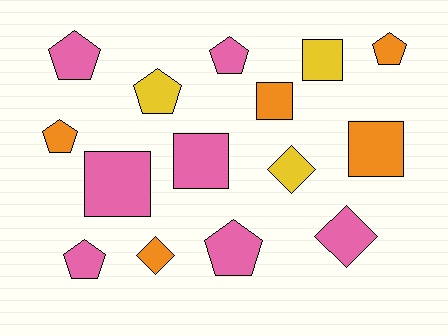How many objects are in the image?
There are 15 objects.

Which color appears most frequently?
Pink, with 7 objects.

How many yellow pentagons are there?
There is 1 yellow pentagon.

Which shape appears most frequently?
Pentagon, with 7 objects.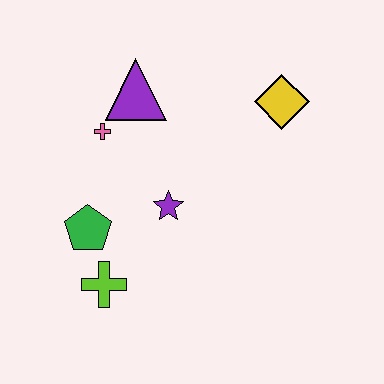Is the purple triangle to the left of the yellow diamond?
Yes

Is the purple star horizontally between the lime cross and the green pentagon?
No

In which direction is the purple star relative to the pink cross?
The purple star is below the pink cross.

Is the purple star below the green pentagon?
No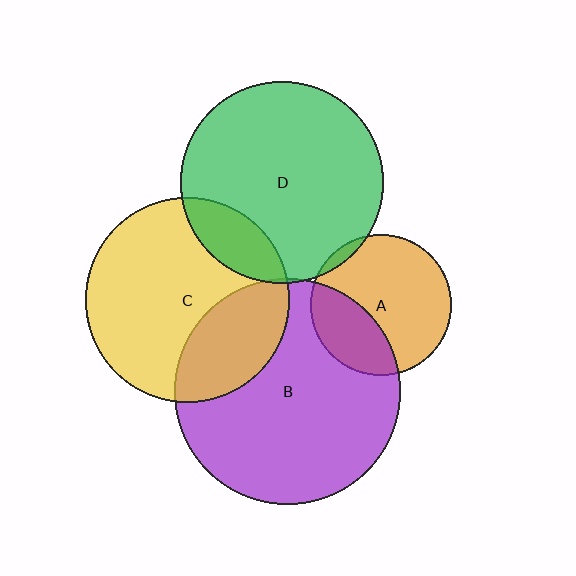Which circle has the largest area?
Circle B (purple).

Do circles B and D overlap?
Yes.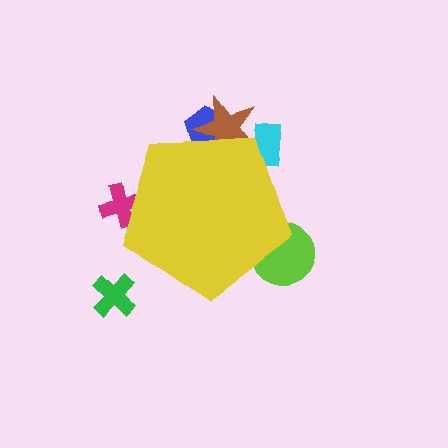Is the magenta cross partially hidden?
Yes, the magenta cross is partially hidden behind the yellow pentagon.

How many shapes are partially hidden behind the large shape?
5 shapes are partially hidden.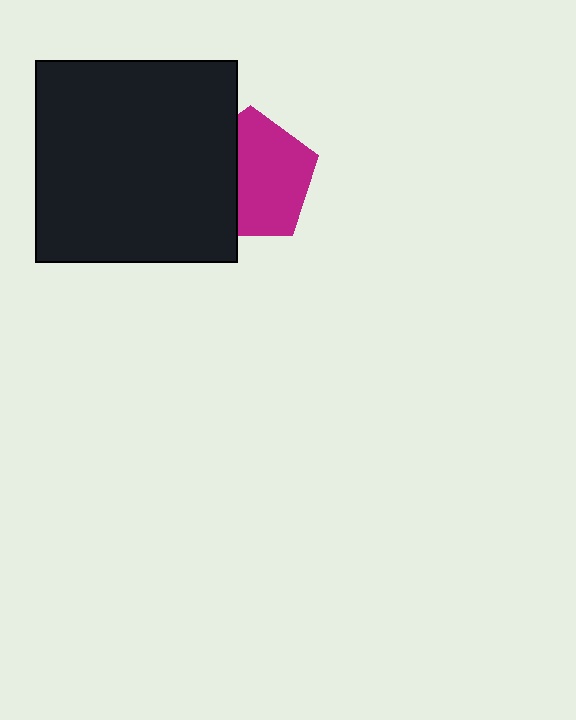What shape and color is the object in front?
The object in front is a black square.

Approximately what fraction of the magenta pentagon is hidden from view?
Roughly 37% of the magenta pentagon is hidden behind the black square.